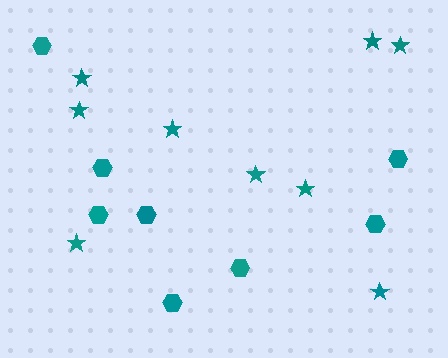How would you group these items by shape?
There are 2 groups: one group of stars (9) and one group of hexagons (8).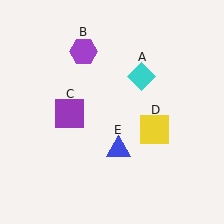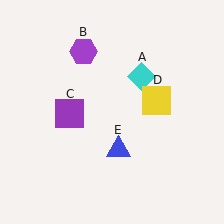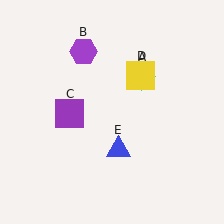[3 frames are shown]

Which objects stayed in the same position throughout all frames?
Cyan diamond (object A) and purple hexagon (object B) and purple square (object C) and blue triangle (object E) remained stationary.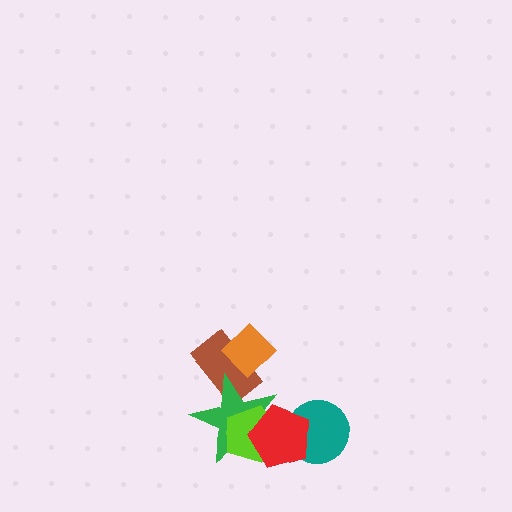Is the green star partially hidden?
Yes, it is partially covered by another shape.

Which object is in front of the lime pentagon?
The red pentagon is in front of the lime pentagon.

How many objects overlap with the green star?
3 objects overlap with the green star.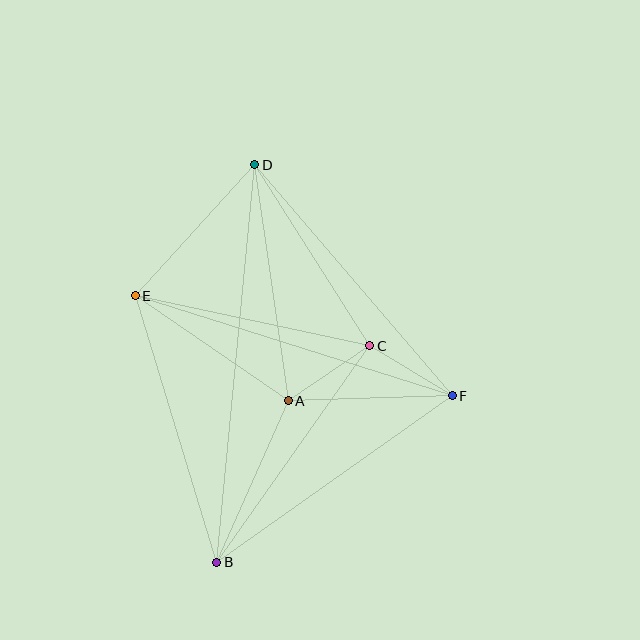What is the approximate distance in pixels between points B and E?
The distance between B and E is approximately 279 pixels.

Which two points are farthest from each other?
Points B and D are farthest from each other.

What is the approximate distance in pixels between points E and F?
The distance between E and F is approximately 332 pixels.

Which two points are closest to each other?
Points C and F are closest to each other.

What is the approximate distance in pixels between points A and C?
The distance between A and C is approximately 98 pixels.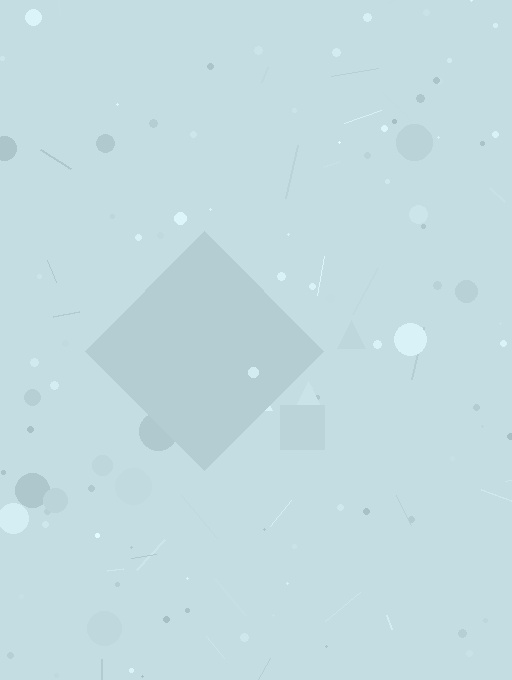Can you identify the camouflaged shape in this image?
The camouflaged shape is a diamond.